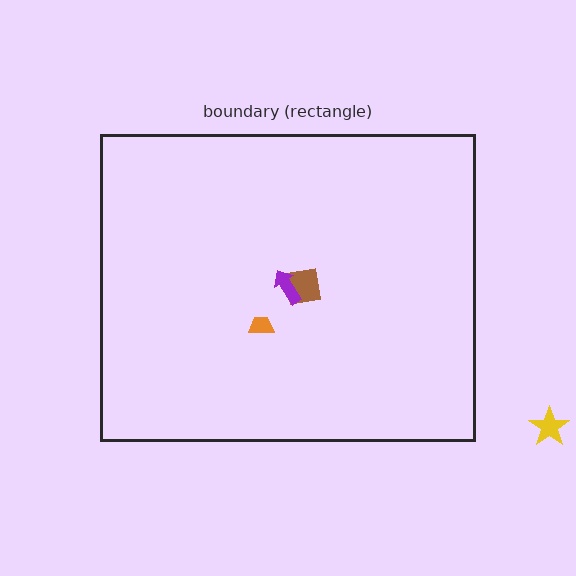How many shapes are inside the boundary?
3 inside, 1 outside.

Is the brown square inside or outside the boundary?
Inside.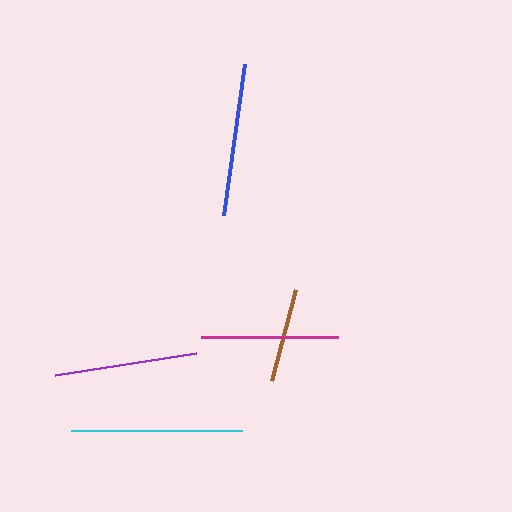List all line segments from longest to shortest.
From longest to shortest: cyan, blue, purple, magenta, brown.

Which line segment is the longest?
The cyan line is the longest at approximately 172 pixels.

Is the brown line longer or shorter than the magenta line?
The magenta line is longer than the brown line.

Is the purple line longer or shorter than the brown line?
The purple line is longer than the brown line.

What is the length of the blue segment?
The blue segment is approximately 152 pixels long.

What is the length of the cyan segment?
The cyan segment is approximately 172 pixels long.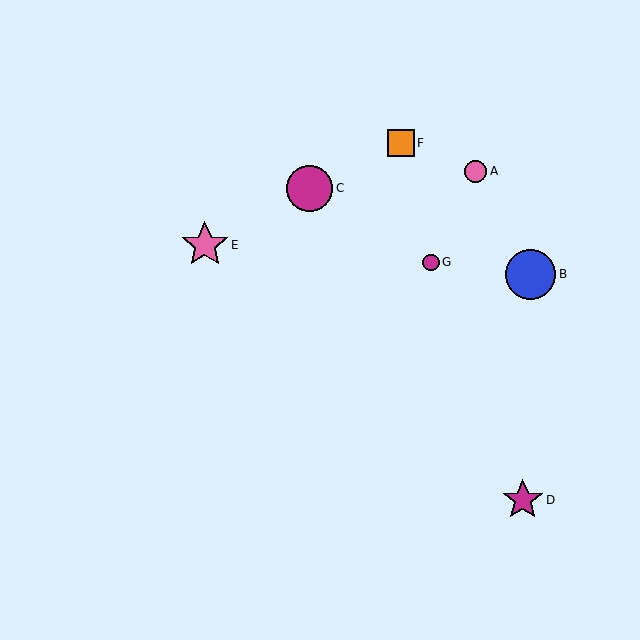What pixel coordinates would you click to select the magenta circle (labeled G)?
Click at (431, 262) to select the magenta circle G.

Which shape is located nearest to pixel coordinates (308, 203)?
The magenta circle (labeled C) at (309, 188) is nearest to that location.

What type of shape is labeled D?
Shape D is a magenta star.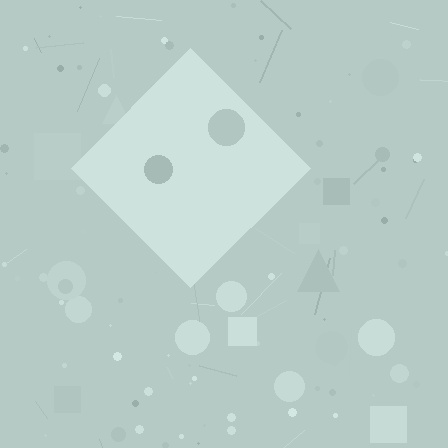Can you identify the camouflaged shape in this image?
The camouflaged shape is a diamond.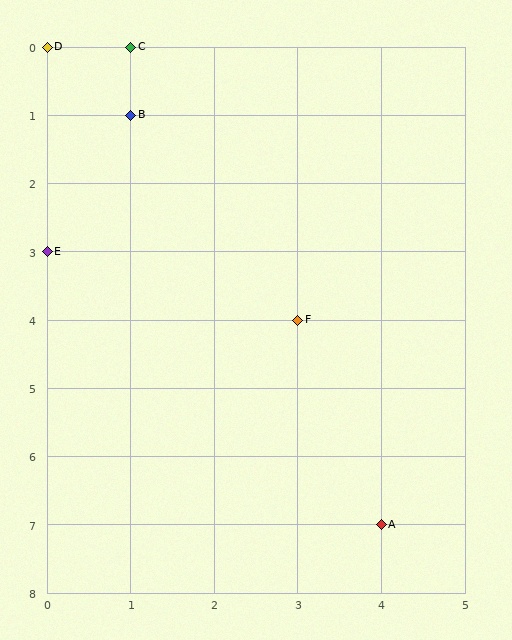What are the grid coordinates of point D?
Point D is at grid coordinates (0, 0).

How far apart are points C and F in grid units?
Points C and F are 2 columns and 4 rows apart (about 4.5 grid units diagonally).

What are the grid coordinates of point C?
Point C is at grid coordinates (1, 0).